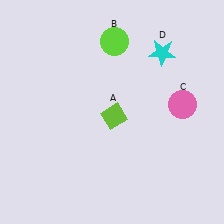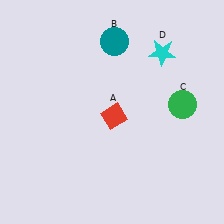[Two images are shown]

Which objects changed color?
A changed from lime to red. B changed from lime to teal. C changed from pink to green.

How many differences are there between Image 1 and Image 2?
There are 3 differences between the two images.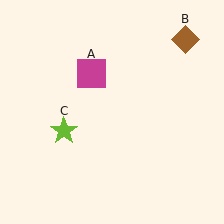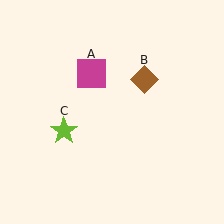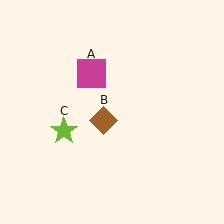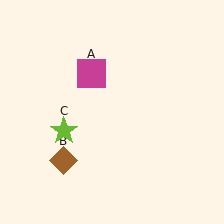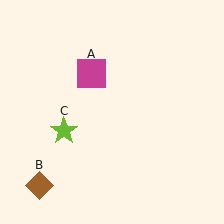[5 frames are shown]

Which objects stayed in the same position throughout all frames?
Magenta square (object A) and lime star (object C) remained stationary.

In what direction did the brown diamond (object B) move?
The brown diamond (object B) moved down and to the left.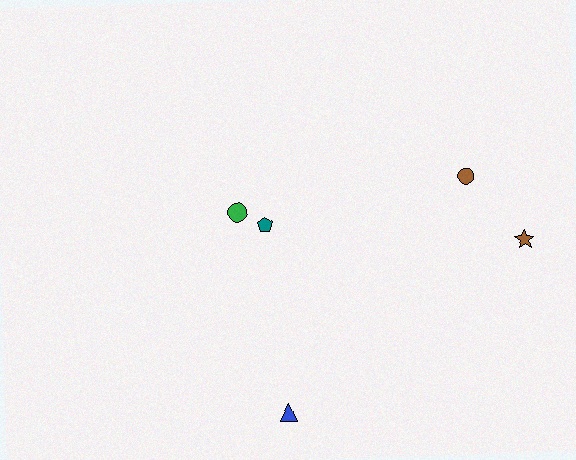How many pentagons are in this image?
There is 1 pentagon.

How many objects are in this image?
There are 5 objects.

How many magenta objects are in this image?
There are no magenta objects.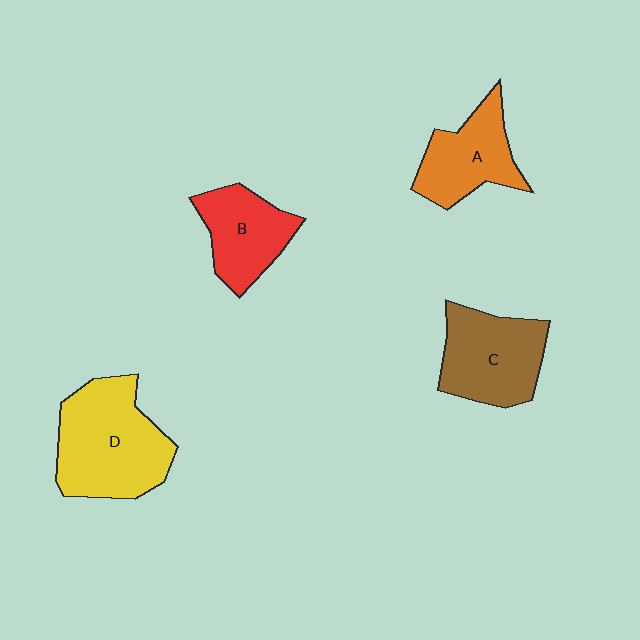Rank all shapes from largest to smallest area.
From largest to smallest: D (yellow), C (brown), A (orange), B (red).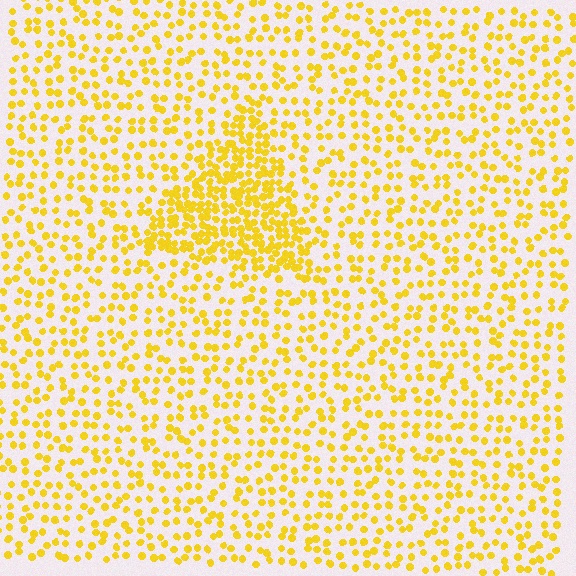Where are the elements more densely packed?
The elements are more densely packed inside the triangle boundary.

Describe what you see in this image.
The image contains small yellow elements arranged at two different densities. A triangle-shaped region is visible where the elements are more densely packed than the surrounding area.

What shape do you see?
I see a triangle.